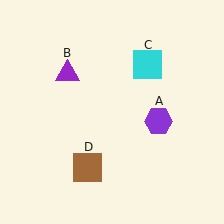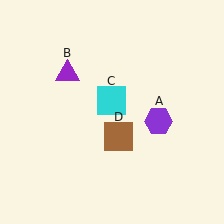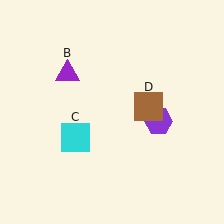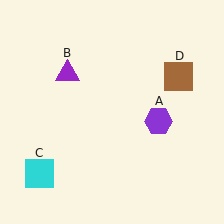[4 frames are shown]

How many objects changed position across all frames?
2 objects changed position: cyan square (object C), brown square (object D).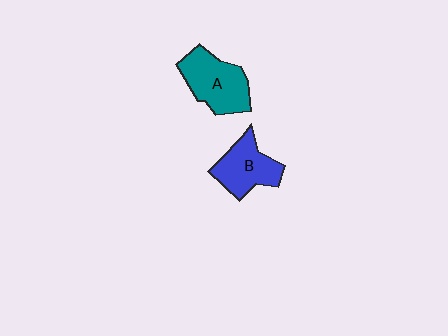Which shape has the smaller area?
Shape B (blue).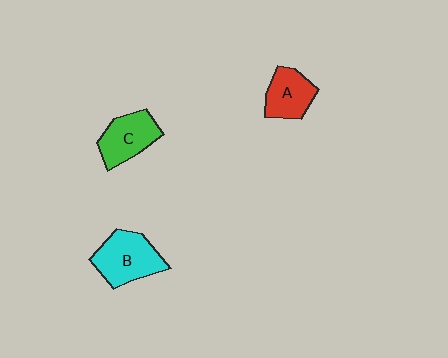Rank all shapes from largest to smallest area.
From largest to smallest: B (cyan), C (green), A (red).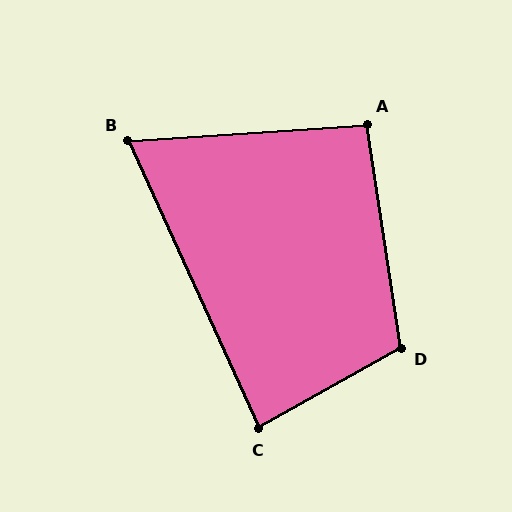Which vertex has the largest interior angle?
D, at approximately 110 degrees.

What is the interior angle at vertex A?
Approximately 95 degrees (approximately right).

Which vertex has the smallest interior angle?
B, at approximately 70 degrees.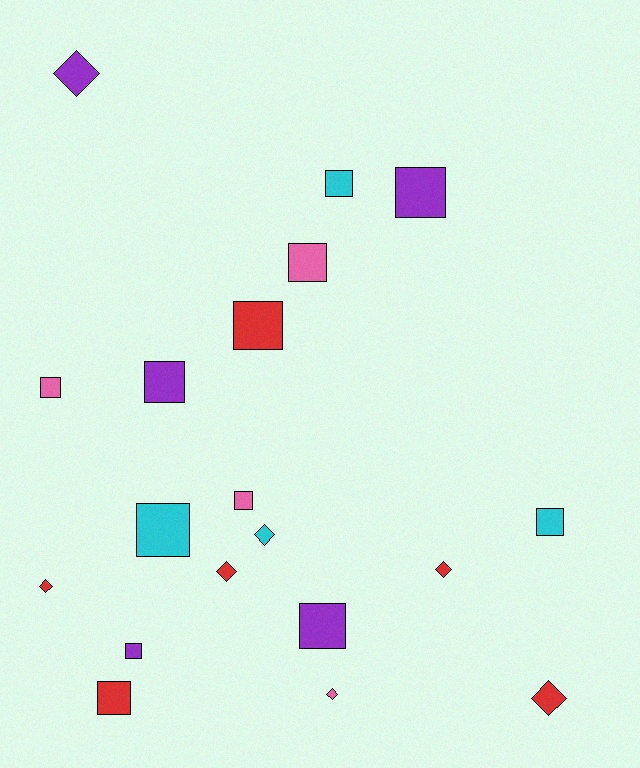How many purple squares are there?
There are 4 purple squares.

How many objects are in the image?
There are 19 objects.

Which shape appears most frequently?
Square, with 12 objects.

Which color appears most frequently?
Red, with 6 objects.